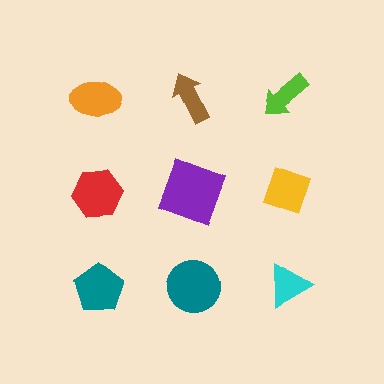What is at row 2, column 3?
A yellow diamond.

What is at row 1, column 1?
An orange ellipse.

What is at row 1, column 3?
A lime arrow.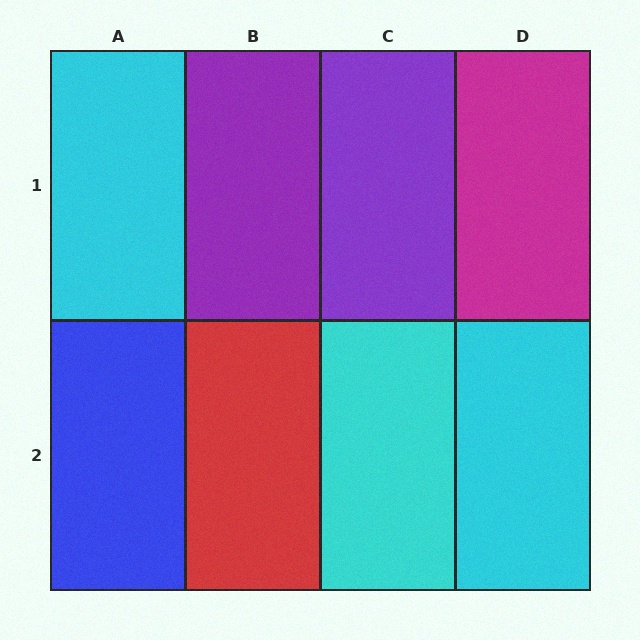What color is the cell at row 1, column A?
Cyan.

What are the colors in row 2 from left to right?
Blue, red, cyan, cyan.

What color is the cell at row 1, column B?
Purple.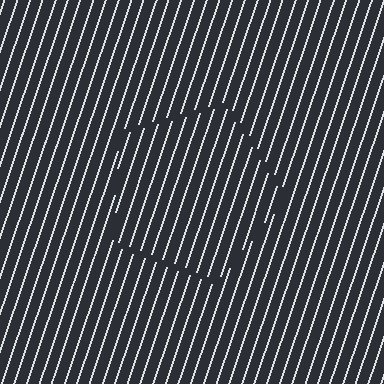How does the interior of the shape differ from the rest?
The interior of the shape contains the same grating, shifted by half a period — the contour is defined by the phase discontinuity where line-ends from the inner and outer gratings abut.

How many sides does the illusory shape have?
5 sides — the line-ends trace a pentagon.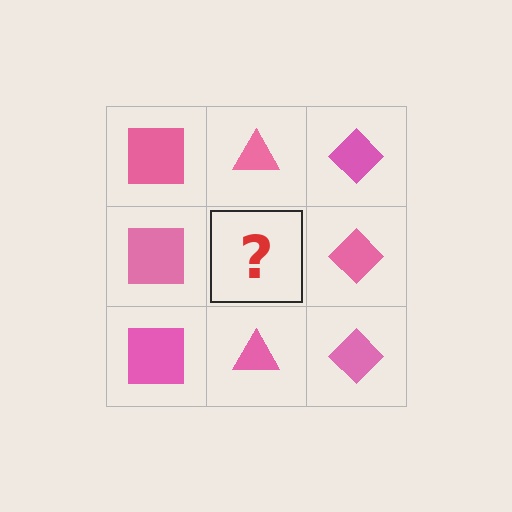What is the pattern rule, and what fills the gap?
The rule is that each column has a consistent shape. The gap should be filled with a pink triangle.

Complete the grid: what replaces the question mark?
The question mark should be replaced with a pink triangle.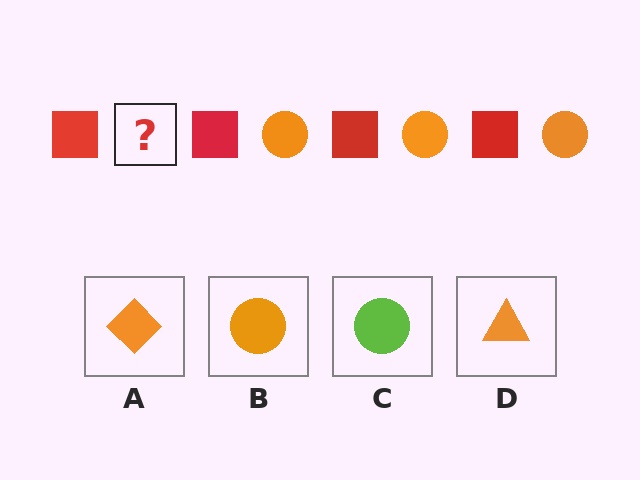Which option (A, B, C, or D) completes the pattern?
B.